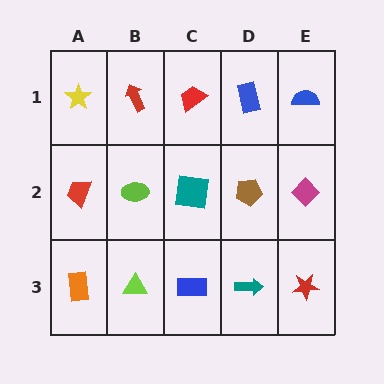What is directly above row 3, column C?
A teal square.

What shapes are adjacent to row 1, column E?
A magenta diamond (row 2, column E), a blue rectangle (row 1, column D).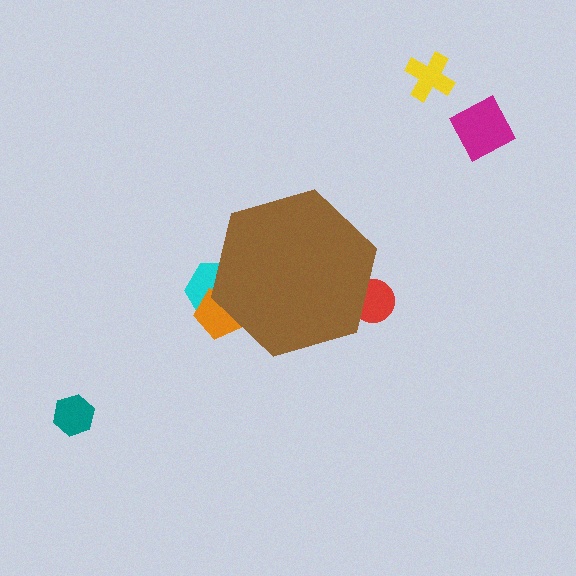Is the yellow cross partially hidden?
No, the yellow cross is fully visible.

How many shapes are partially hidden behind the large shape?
3 shapes are partially hidden.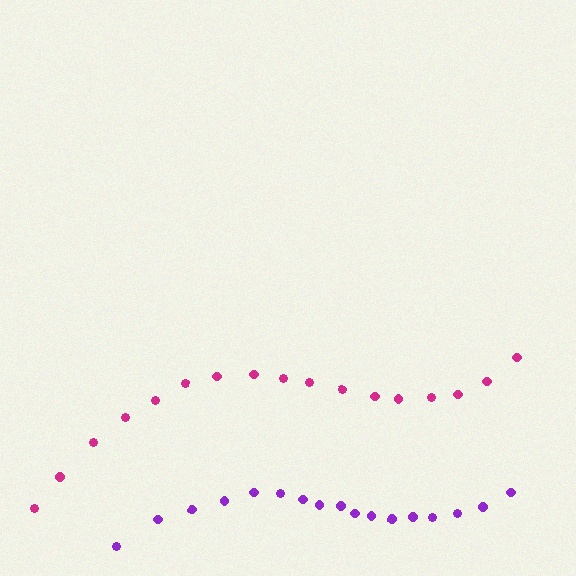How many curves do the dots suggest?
There are 2 distinct paths.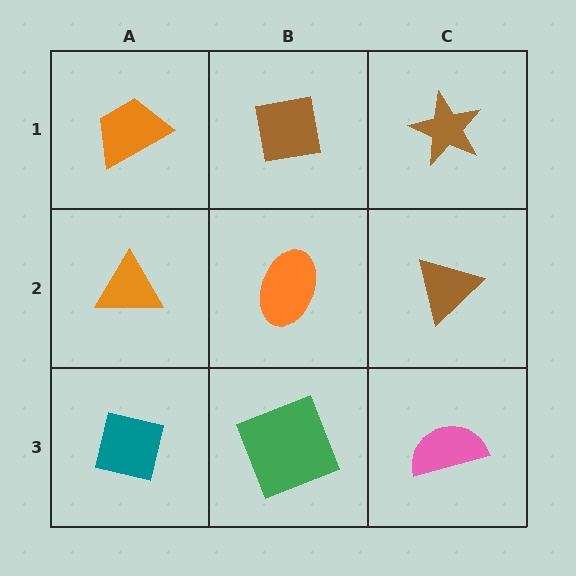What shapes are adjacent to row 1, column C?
A brown triangle (row 2, column C), a brown square (row 1, column B).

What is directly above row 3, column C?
A brown triangle.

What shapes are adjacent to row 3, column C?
A brown triangle (row 2, column C), a green square (row 3, column B).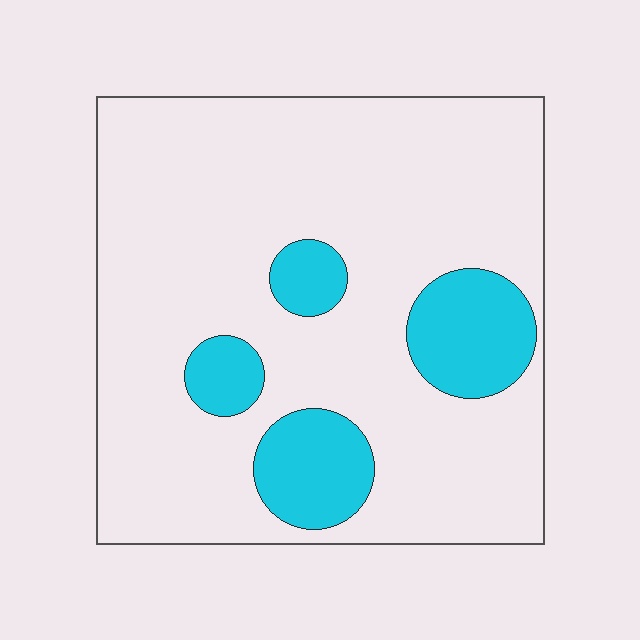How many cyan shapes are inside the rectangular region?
4.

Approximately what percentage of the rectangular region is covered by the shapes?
Approximately 15%.